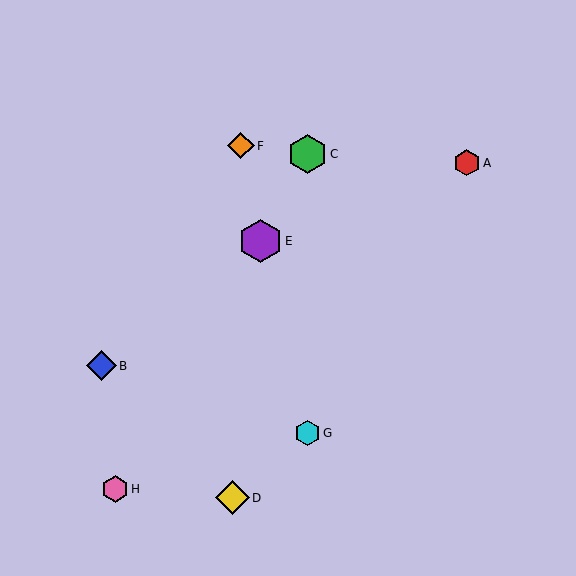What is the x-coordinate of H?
Object H is at x≈115.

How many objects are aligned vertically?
2 objects (C, G) are aligned vertically.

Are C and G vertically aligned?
Yes, both are at x≈307.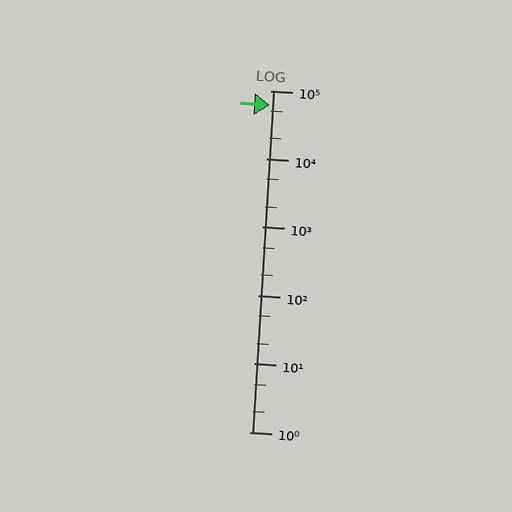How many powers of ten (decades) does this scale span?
The scale spans 5 decades, from 1 to 100000.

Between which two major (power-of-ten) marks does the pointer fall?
The pointer is between 10000 and 100000.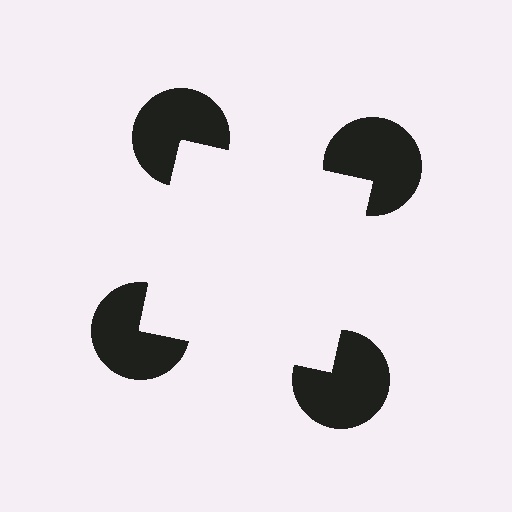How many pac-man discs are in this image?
There are 4 — one at each vertex of the illusory square.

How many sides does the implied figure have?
4 sides.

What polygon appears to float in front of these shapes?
An illusory square — its edges are inferred from the aligned wedge cuts in the pac-man discs, not physically drawn.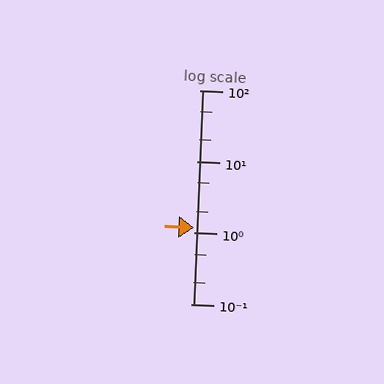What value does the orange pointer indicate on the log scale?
The pointer indicates approximately 1.2.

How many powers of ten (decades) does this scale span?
The scale spans 3 decades, from 0.1 to 100.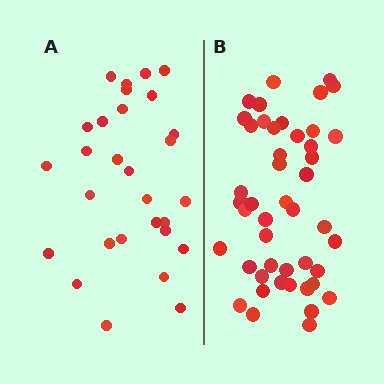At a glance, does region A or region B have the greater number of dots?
Region B (the right region) has more dots.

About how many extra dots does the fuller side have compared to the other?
Region B has approximately 15 more dots than region A.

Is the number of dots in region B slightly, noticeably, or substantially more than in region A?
Region B has substantially more. The ratio is roughly 1.6 to 1.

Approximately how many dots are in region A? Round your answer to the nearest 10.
About 30 dots. (The exact count is 29, which rounds to 30.)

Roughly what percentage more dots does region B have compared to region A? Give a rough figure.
About 60% more.